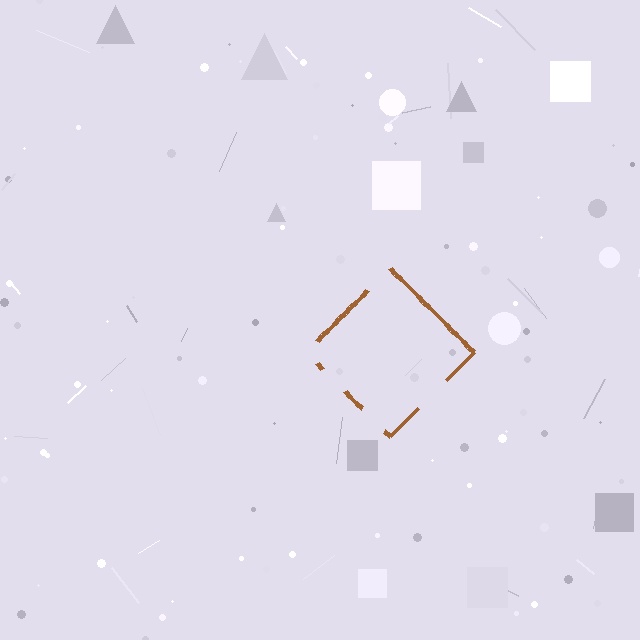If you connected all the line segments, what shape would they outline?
They would outline a diamond.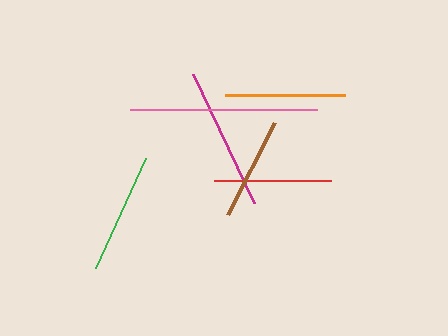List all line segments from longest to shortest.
From longest to shortest: pink, magenta, green, orange, red, brown.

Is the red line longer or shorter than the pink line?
The pink line is longer than the red line.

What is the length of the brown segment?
The brown segment is approximately 103 pixels long.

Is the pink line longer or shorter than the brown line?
The pink line is longer than the brown line.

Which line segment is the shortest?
The brown line is the shortest at approximately 103 pixels.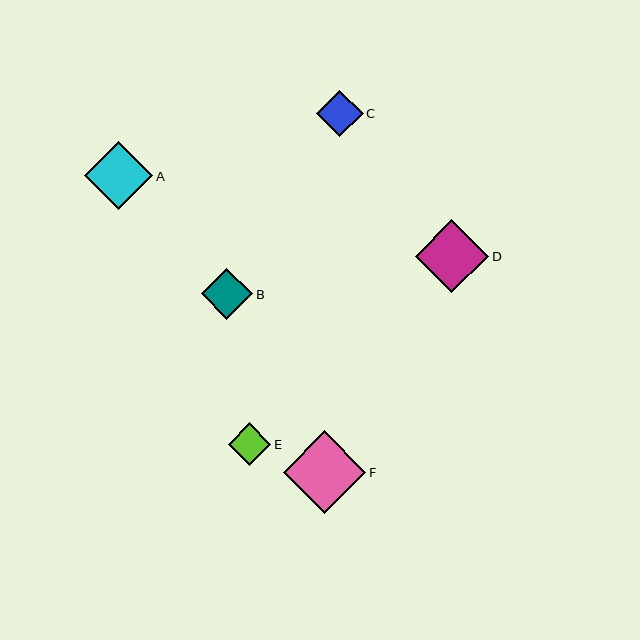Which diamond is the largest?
Diamond F is the largest with a size of approximately 83 pixels.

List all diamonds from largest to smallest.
From largest to smallest: F, D, A, B, C, E.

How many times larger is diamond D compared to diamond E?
Diamond D is approximately 1.7 times the size of diamond E.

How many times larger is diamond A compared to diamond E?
Diamond A is approximately 1.6 times the size of diamond E.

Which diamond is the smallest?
Diamond E is the smallest with a size of approximately 42 pixels.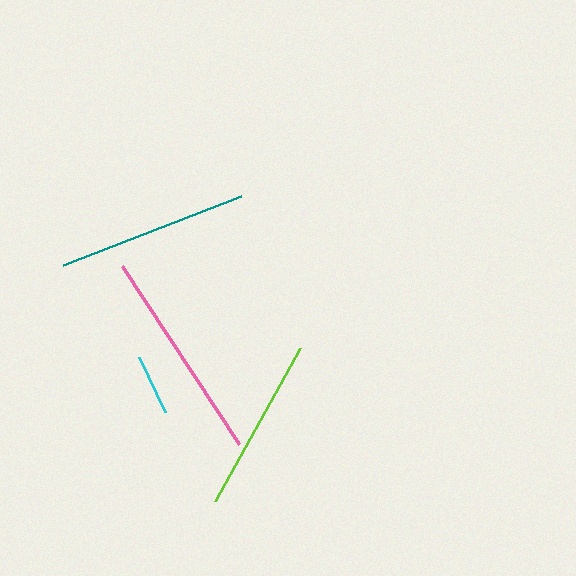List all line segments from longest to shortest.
From longest to shortest: pink, teal, lime, cyan.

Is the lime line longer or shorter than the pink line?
The pink line is longer than the lime line.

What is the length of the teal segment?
The teal segment is approximately 192 pixels long.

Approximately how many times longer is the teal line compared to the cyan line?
The teal line is approximately 3.1 times the length of the cyan line.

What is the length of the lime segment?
The lime segment is approximately 175 pixels long.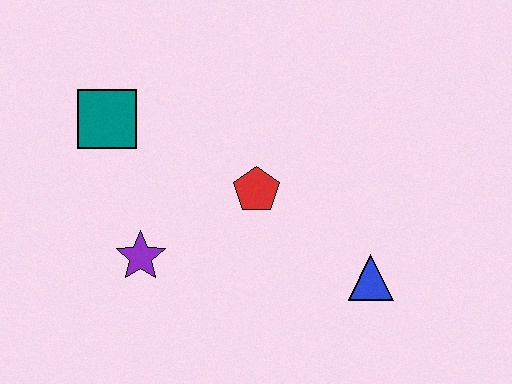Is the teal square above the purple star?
Yes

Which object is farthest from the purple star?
The blue triangle is farthest from the purple star.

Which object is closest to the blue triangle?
The red pentagon is closest to the blue triangle.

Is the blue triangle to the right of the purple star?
Yes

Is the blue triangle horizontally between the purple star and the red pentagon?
No